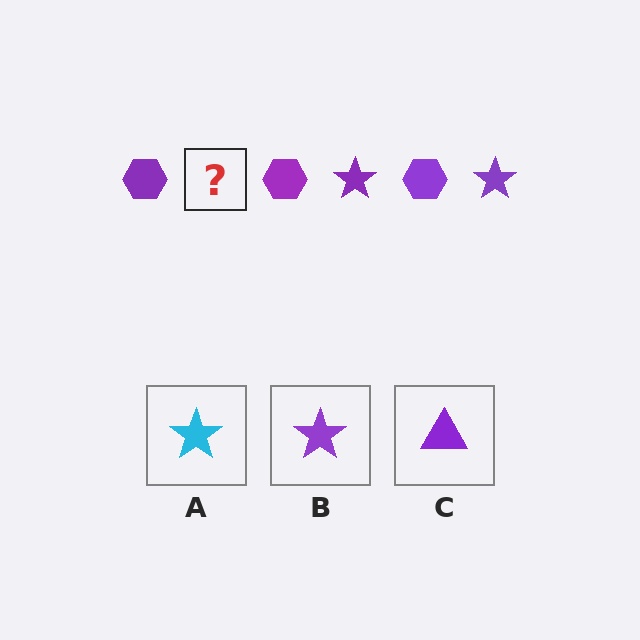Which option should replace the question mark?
Option B.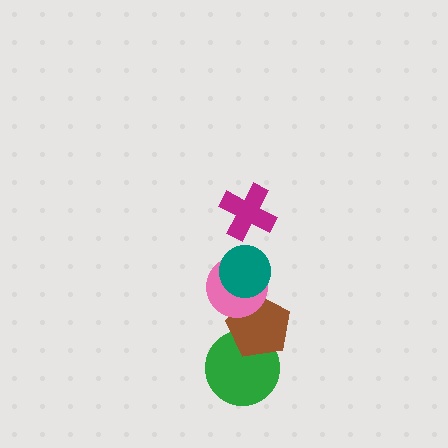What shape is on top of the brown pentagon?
The pink circle is on top of the brown pentagon.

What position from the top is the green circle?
The green circle is 5th from the top.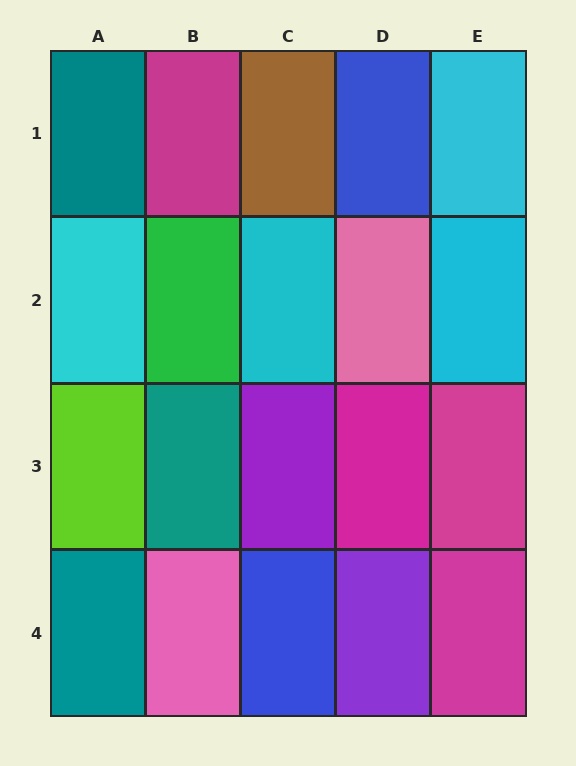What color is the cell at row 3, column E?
Magenta.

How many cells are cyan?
4 cells are cyan.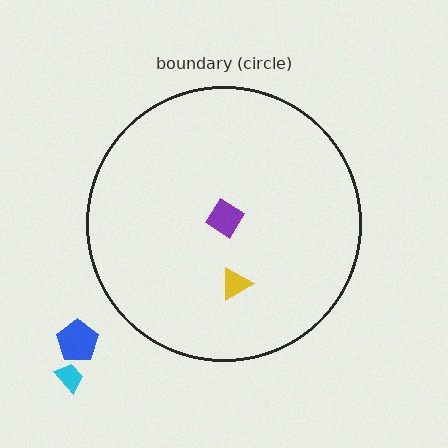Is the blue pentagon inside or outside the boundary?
Outside.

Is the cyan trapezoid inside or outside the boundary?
Outside.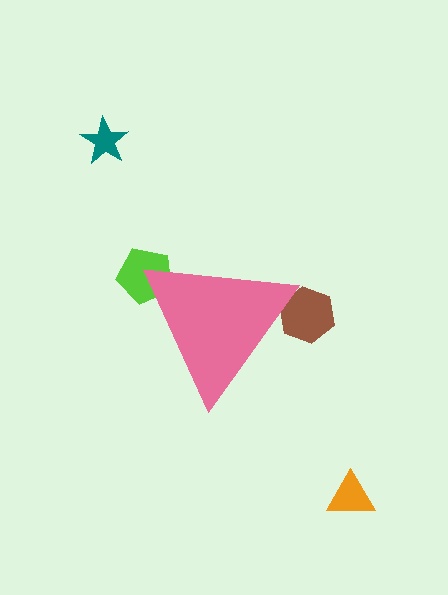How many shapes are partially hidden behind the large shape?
2 shapes are partially hidden.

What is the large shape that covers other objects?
A pink triangle.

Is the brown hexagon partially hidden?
Yes, the brown hexagon is partially hidden behind the pink triangle.